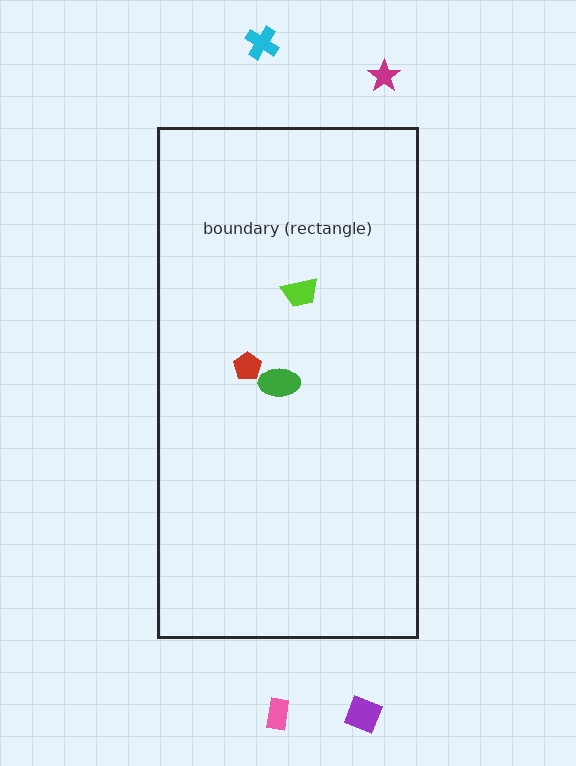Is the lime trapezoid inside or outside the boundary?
Inside.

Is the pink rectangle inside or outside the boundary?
Outside.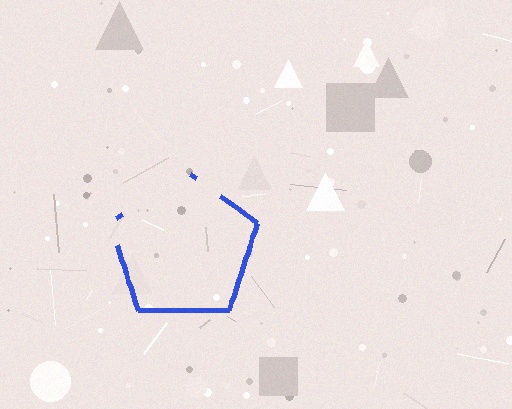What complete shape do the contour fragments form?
The contour fragments form a pentagon.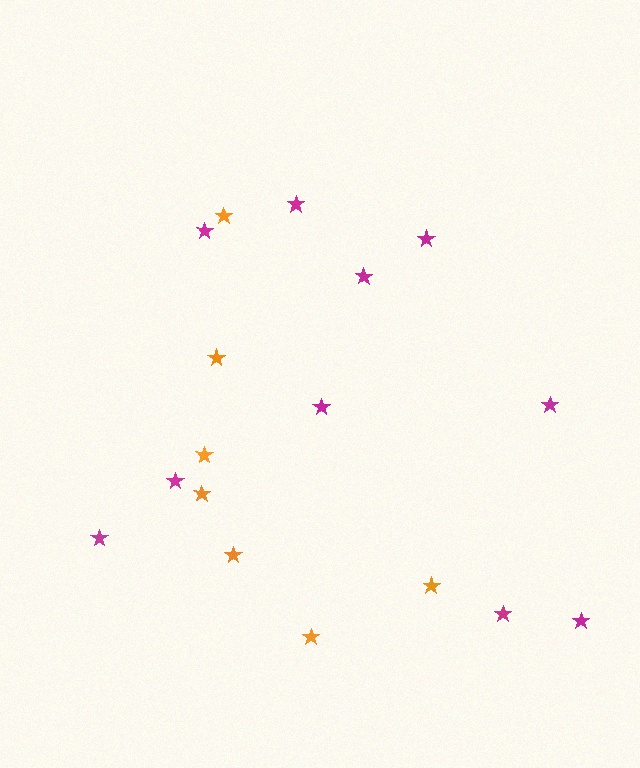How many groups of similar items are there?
There are 2 groups: one group of orange stars (7) and one group of magenta stars (10).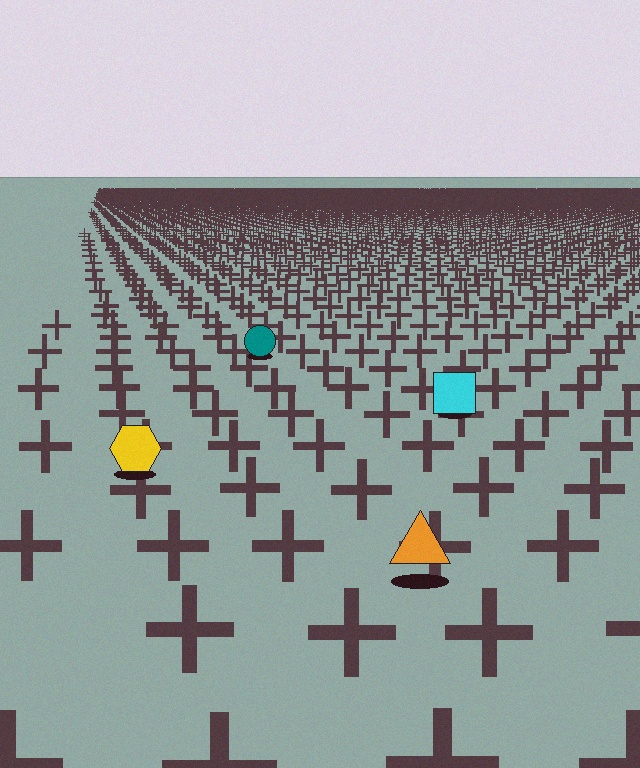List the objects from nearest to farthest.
From nearest to farthest: the orange triangle, the yellow hexagon, the cyan square, the teal circle.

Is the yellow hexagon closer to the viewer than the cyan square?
Yes. The yellow hexagon is closer — you can tell from the texture gradient: the ground texture is coarser near it.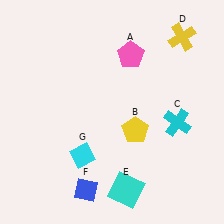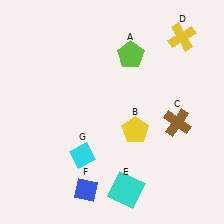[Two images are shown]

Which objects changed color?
A changed from pink to lime. C changed from cyan to brown.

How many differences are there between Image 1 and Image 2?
There are 2 differences between the two images.